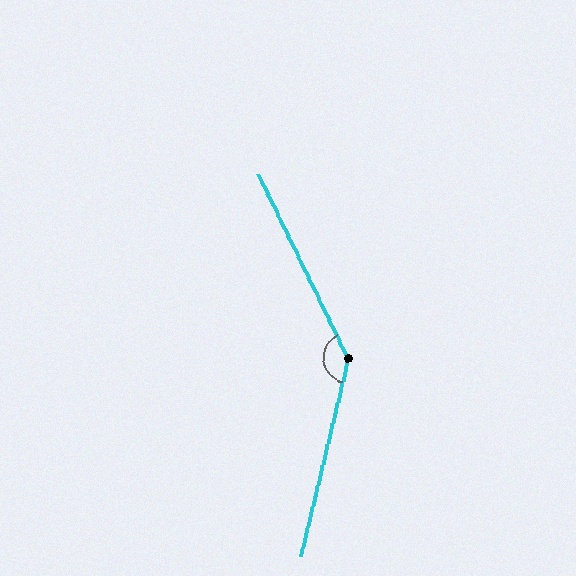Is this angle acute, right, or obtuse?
It is obtuse.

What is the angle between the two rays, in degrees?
Approximately 140 degrees.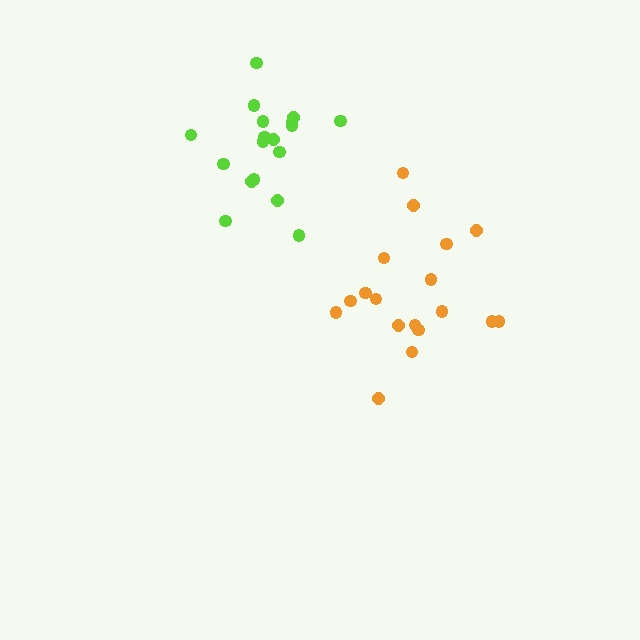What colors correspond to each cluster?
The clusters are colored: lime, orange.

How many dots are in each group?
Group 1: 18 dots, Group 2: 18 dots (36 total).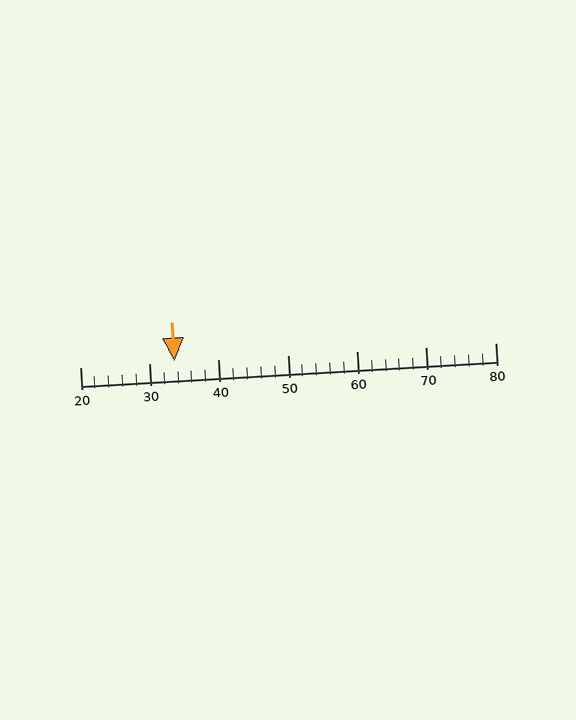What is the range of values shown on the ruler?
The ruler shows values from 20 to 80.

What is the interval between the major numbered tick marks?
The major tick marks are spaced 10 units apart.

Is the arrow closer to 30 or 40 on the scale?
The arrow is closer to 30.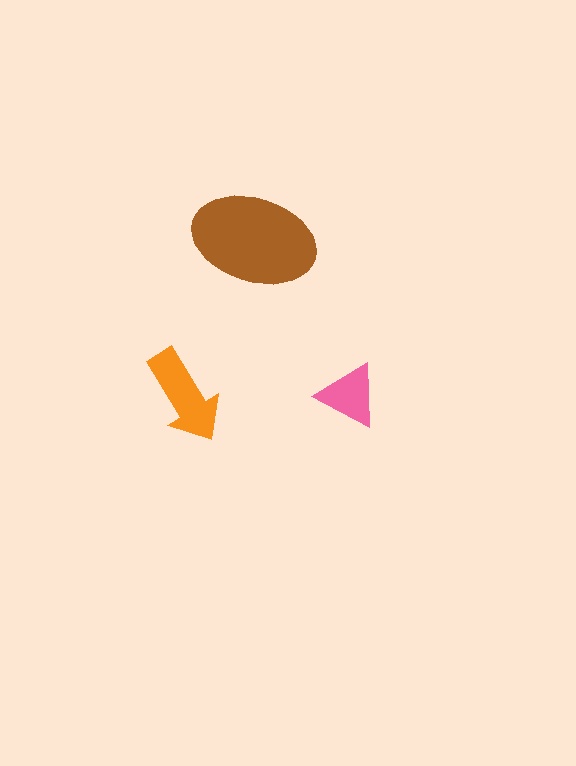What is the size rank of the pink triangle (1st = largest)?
3rd.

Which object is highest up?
The brown ellipse is topmost.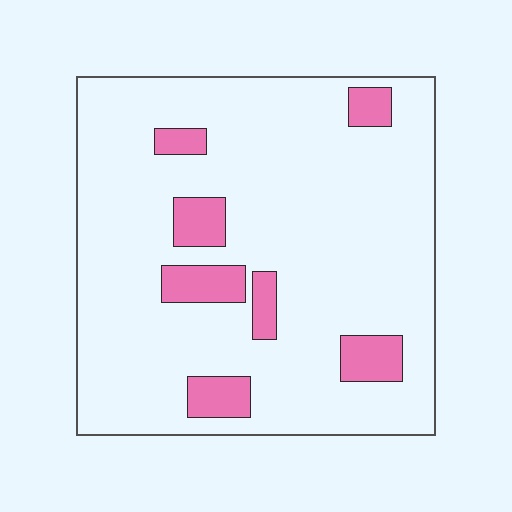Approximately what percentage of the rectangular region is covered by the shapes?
Approximately 15%.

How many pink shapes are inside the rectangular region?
7.